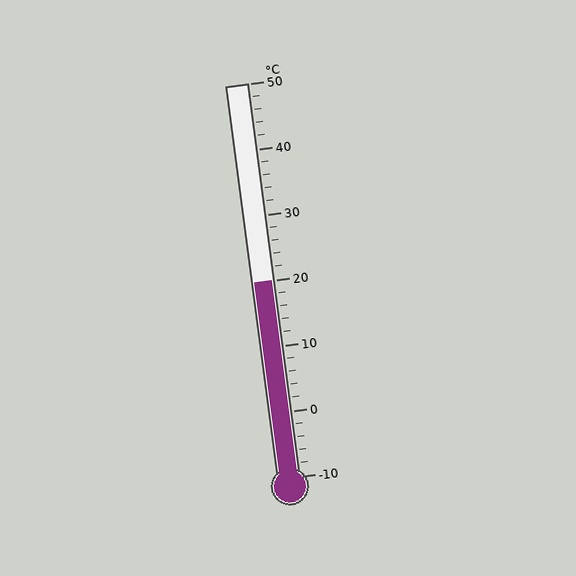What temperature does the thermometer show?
The thermometer shows approximately 20°C.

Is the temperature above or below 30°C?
The temperature is below 30°C.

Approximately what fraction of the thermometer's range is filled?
The thermometer is filled to approximately 50% of its range.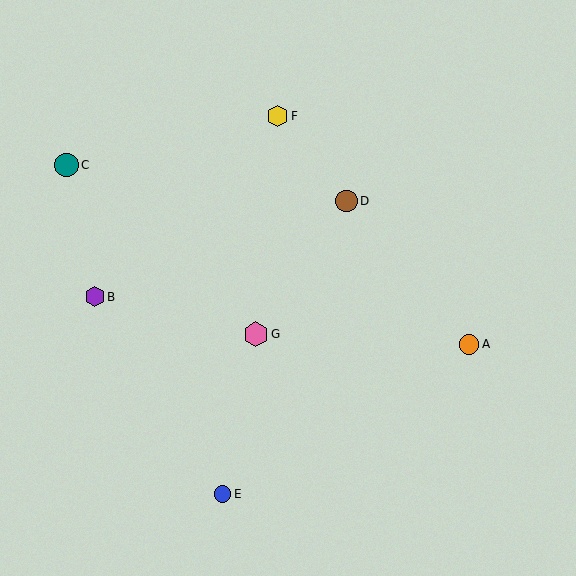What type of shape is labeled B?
Shape B is a purple hexagon.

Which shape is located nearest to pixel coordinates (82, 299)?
The purple hexagon (labeled B) at (95, 297) is nearest to that location.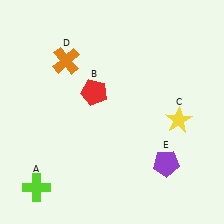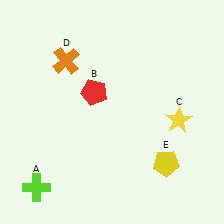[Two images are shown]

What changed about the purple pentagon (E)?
In Image 1, E is purple. In Image 2, it changed to yellow.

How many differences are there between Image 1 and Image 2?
There is 1 difference between the two images.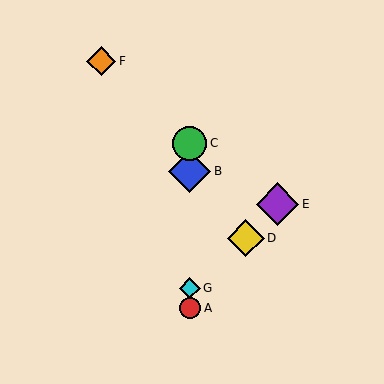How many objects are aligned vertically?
4 objects (A, B, C, G) are aligned vertically.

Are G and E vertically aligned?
No, G is at x≈190 and E is at x≈277.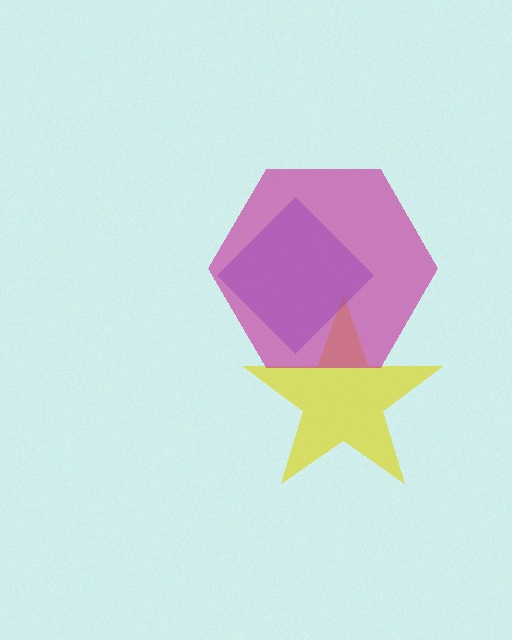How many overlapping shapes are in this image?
There are 3 overlapping shapes in the image.